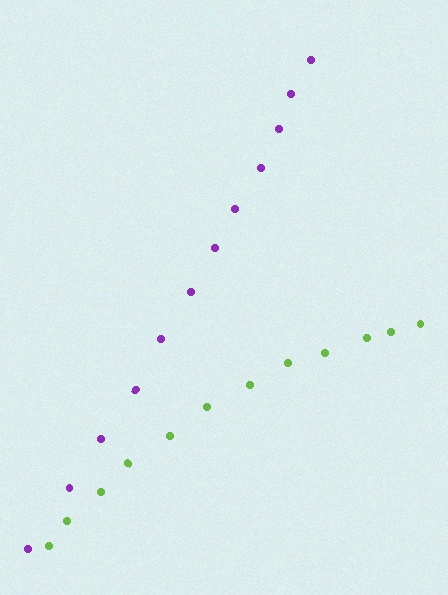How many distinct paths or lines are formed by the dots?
There are 2 distinct paths.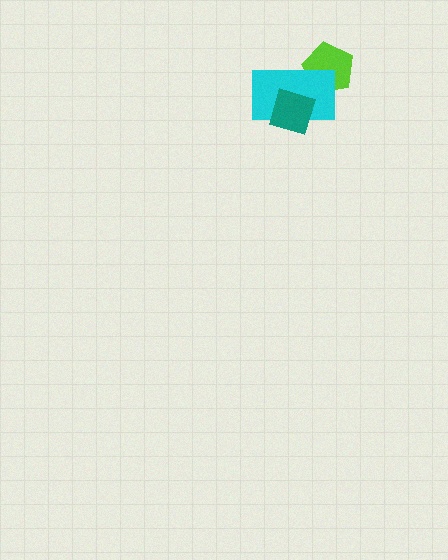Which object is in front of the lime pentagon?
The cyan rectangle is in front of the lime pentagon.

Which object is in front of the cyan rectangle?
The teal diamond is in front of the cyan rectangle.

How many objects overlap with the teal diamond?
1 object overlaps with the teal diamond.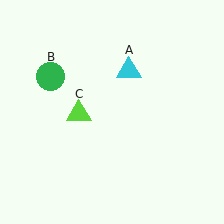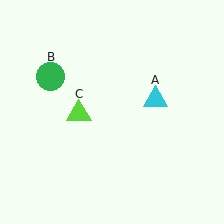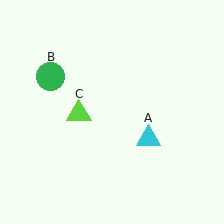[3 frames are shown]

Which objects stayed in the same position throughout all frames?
Green circle (object B) and lime triangle (object C) remained stationary.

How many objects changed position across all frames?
1 object changed position: cyan triangle (object A).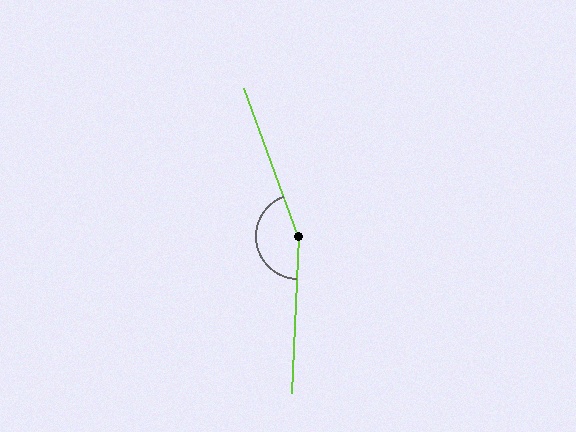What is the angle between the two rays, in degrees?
Approximately 158 degrees.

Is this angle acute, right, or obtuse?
It is obtuse.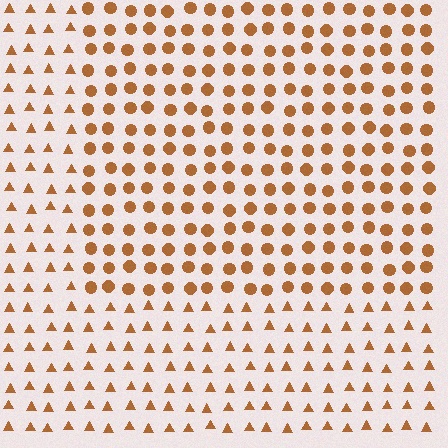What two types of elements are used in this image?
The image uses circles inside the rectangle region and triangles outside it.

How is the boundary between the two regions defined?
The boundary is defined by a change in element shape: circles inside vs. triangles outside. All elements share the same color and spacing.